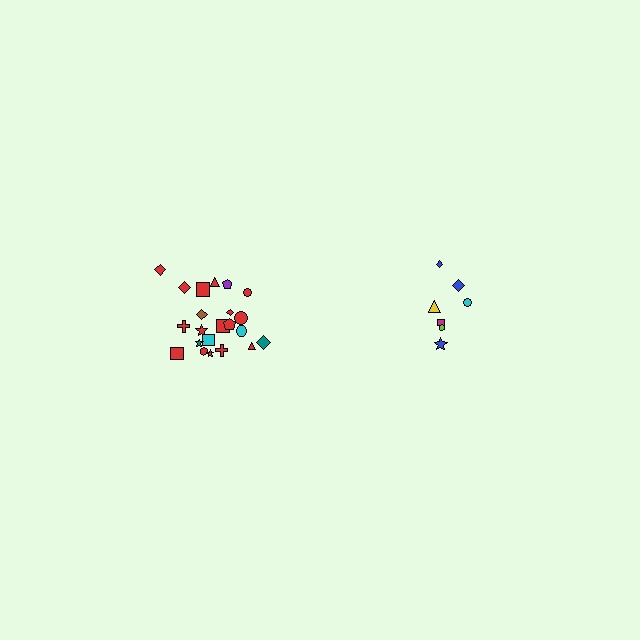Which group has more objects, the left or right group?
The left group.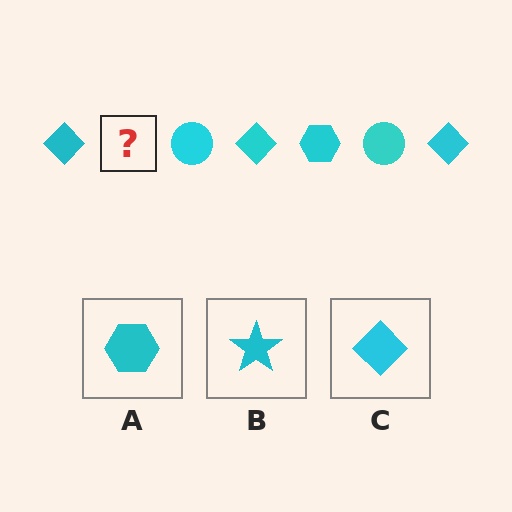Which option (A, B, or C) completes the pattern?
A.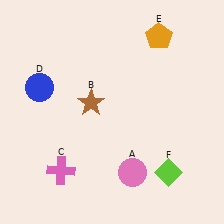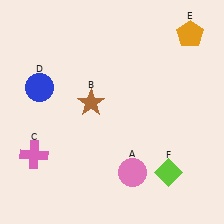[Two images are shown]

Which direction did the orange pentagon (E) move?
The orange pentagon (E) moved right.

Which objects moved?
The objects that moved are: the pink cross (C), the orange pentagon (E).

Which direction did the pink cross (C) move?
The pink cross (C) moved left.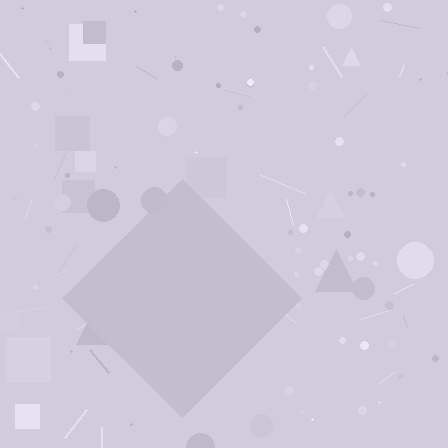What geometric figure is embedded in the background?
A diamond is embedded in the background.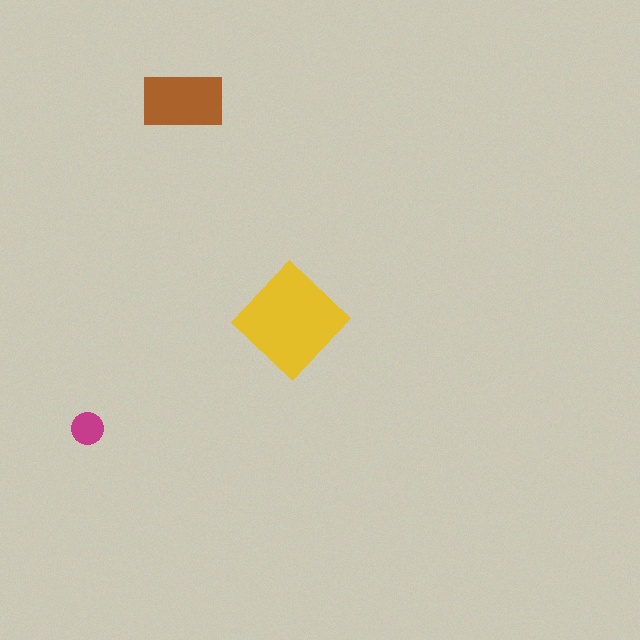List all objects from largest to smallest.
The yellow diamond, the brown rectangle, the magenta circle.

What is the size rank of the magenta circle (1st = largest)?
3rd.